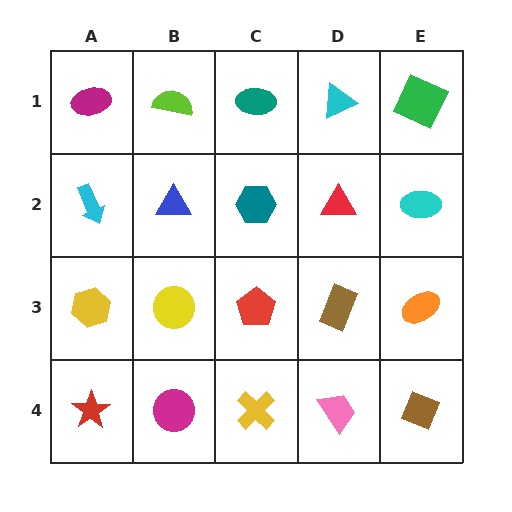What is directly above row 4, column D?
A brown rectangle.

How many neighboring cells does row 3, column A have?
3.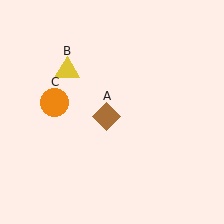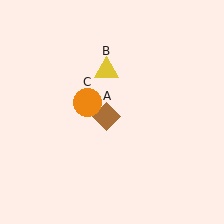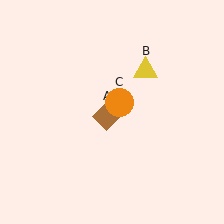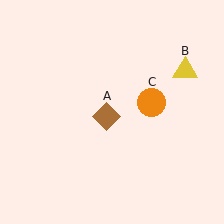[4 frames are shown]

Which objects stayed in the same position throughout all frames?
Brown diamond (object A) remained stationary.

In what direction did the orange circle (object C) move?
The orange circle (object C) moved right.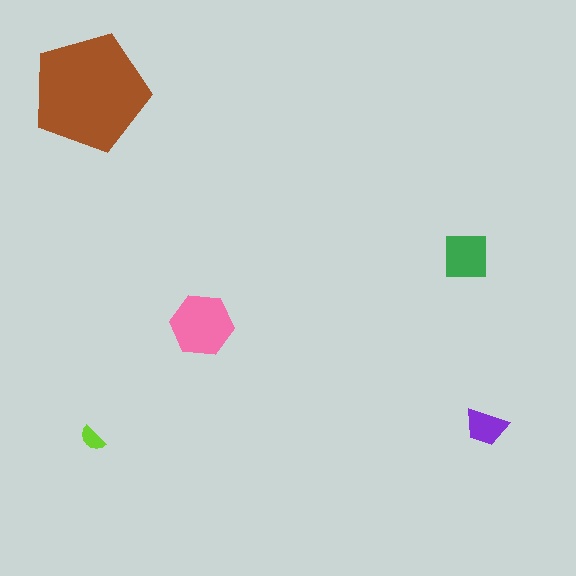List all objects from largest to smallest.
The brown pentagon, the pink hexagon, the green square, the purple trapezoid, the lime semicircle.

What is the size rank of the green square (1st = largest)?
3rd.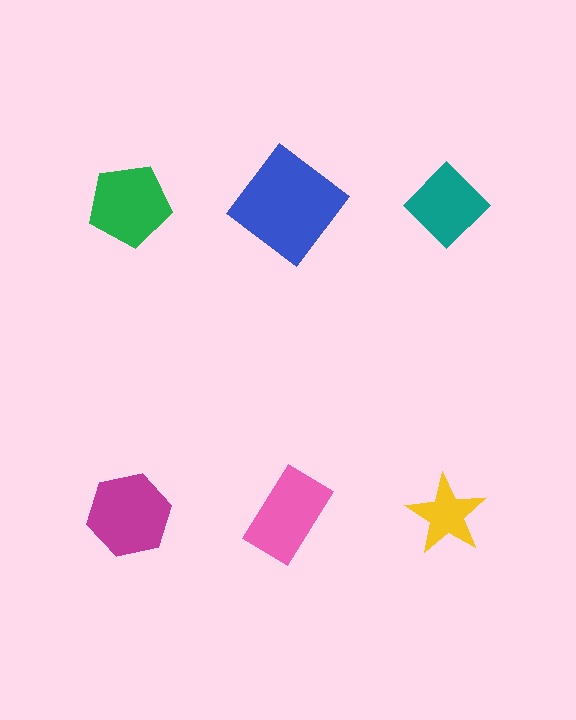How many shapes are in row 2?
3 shapes.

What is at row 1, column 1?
A green pentagon.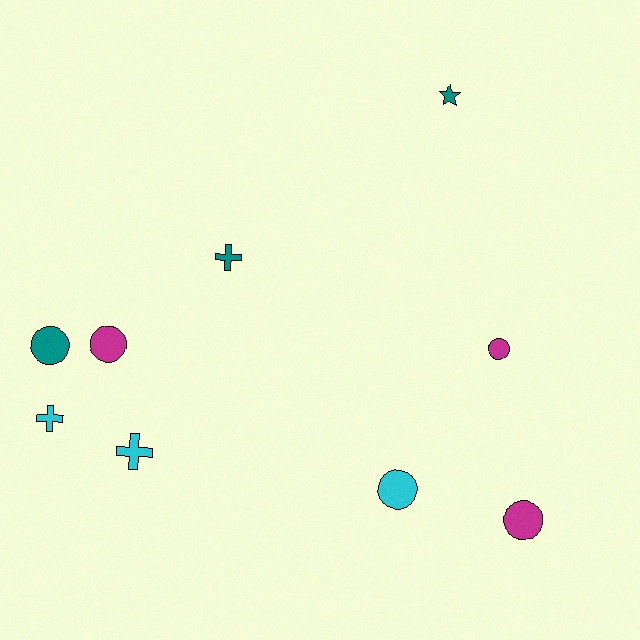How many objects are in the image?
There are 9 objects.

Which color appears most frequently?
Cyan, with 3 objects.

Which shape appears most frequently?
Circle, with 5 objects.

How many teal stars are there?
There is 1 teal star.